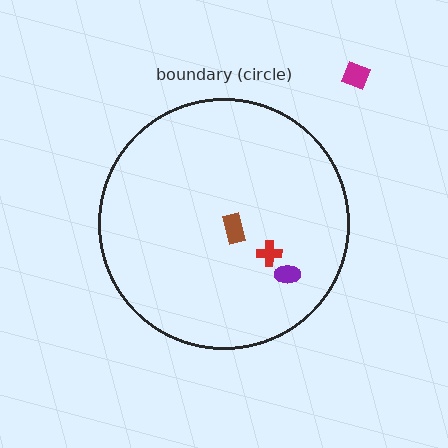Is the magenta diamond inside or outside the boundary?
Outside.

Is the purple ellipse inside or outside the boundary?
Inside.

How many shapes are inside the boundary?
3 inside, 1 outside.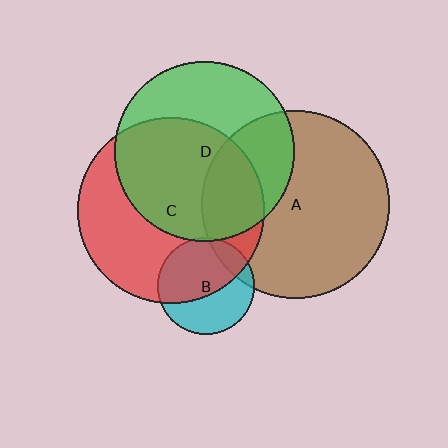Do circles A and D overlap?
Yes.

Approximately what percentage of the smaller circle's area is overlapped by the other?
Approximately 35%.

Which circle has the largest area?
Circle A (brown).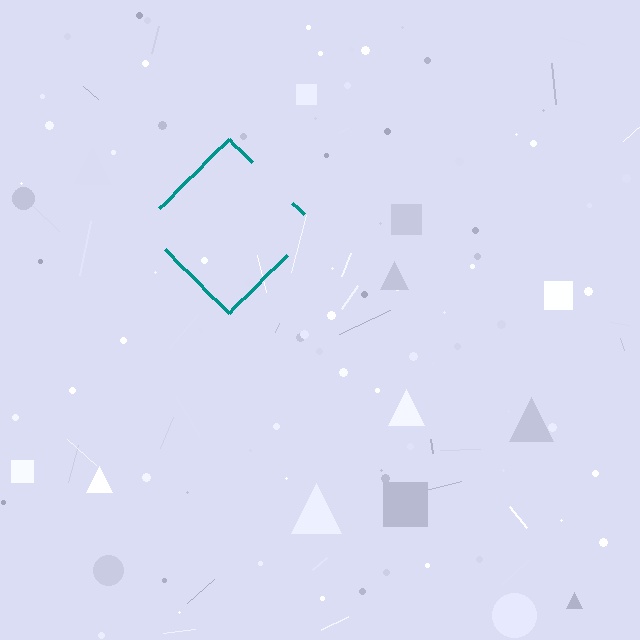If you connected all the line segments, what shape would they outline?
They would outline a diamond.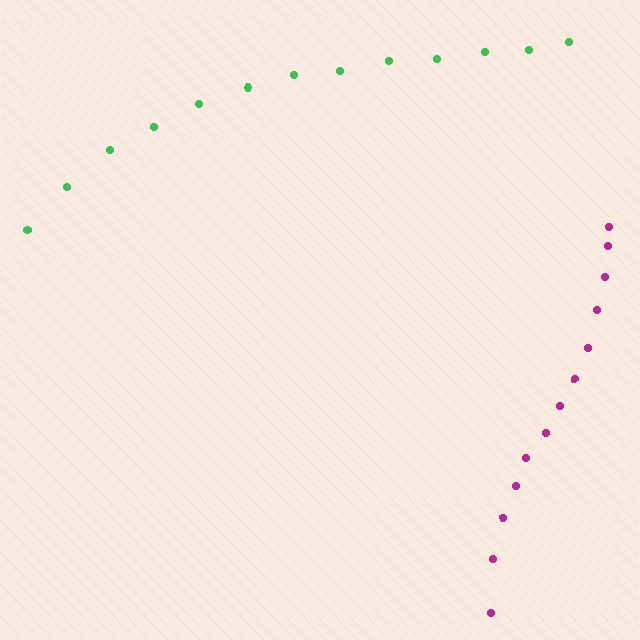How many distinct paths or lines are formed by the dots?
There are 2 distinct paths.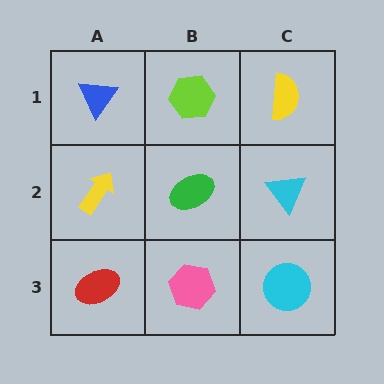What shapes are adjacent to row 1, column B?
A green ellipse (row 2, column B), a blue triangle (row 1, column A), a yellow semicircle (row 1, column C).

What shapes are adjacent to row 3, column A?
A yellow arrow (row 2, column A), a pink hexagon (row 3, column B).